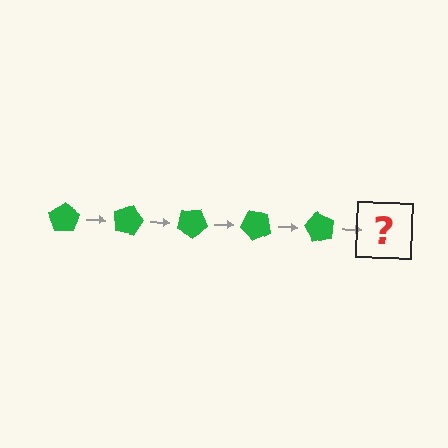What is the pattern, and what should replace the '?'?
The pattern is that the pentagon rotates 15 degrees each step. The '?' should be a green pentagon rotated 75 degrees.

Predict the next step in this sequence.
The next step is a green pentagon rotated 75 degrees.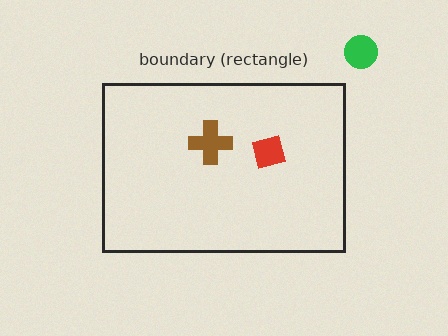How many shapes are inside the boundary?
2 inside, 1 outside.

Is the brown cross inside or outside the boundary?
Inside.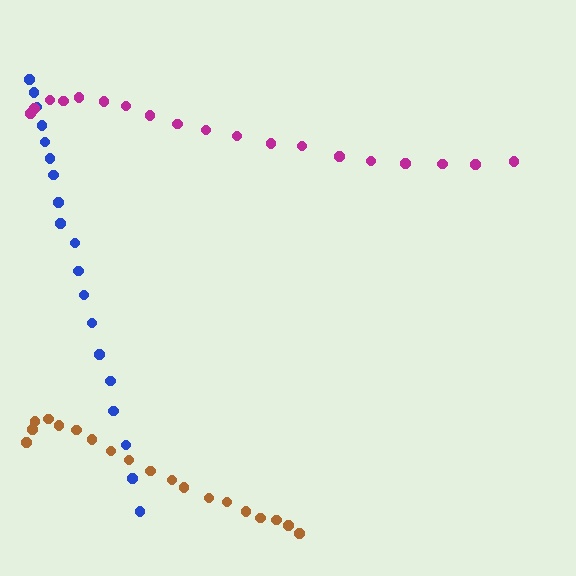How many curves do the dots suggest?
There are 3 distinct paths.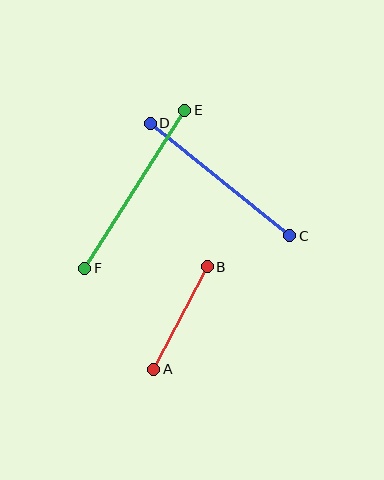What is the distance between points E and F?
The distance is approximately 187 pixels.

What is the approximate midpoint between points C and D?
The midpoint is at approximately (220, 180) pixels.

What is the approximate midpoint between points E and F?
The midpoint is at approximately (135, 189) pixels.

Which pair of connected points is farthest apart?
Points E and F are farthest apart.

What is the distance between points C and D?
The distance is approximately 179 pixels.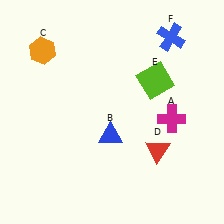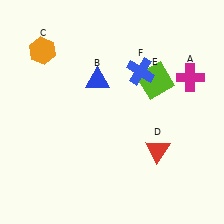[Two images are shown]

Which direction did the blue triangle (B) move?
The blue triangle (B) moved up.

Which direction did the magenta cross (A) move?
The magenta cross (A) moved up.